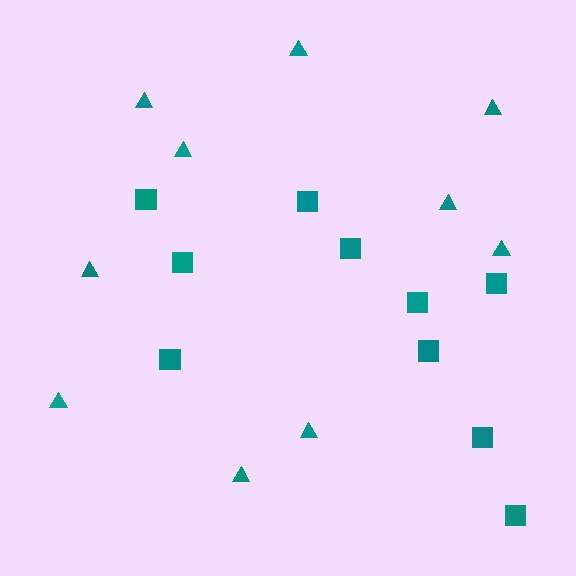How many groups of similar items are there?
There are 2 groups: one group of triangles (10) and one group of squares (10).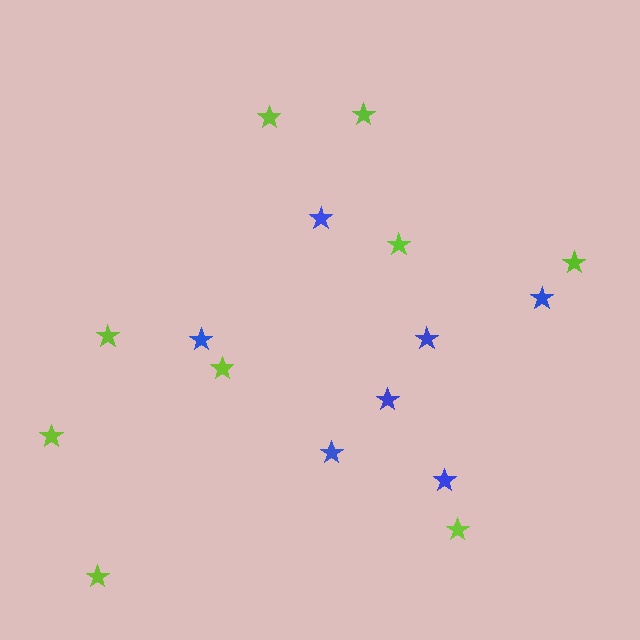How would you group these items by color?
There are 2 groups: one group of blue stars (7) and one group of lime stars (9).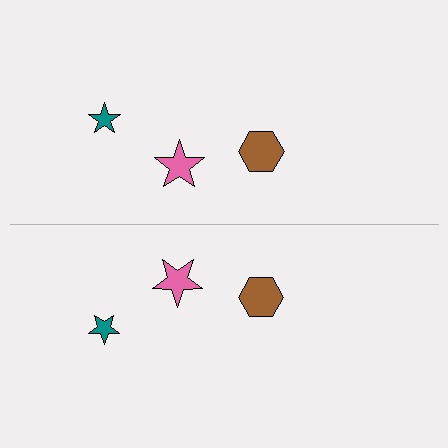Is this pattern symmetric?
Yes, this pattern has bilateral (reflection) symmetry.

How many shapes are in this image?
There are 6 shapes in this image.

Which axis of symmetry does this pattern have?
The pattern has a horizontal axis of symmetry running through the center of the image.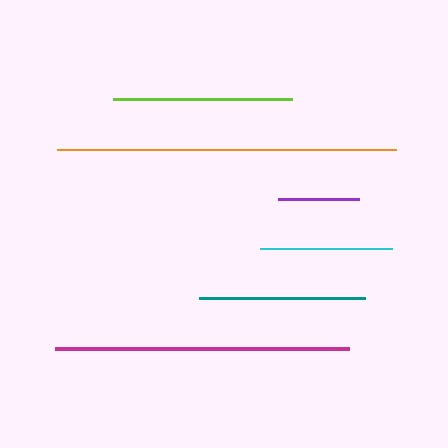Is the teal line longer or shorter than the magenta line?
The magenta line is longer than the teal line.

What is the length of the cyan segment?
The cyan segment is approximately 132 pixels long.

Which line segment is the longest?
The orange line is the longest at approximately 340 pixels.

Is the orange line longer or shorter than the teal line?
The orange line is longer than the teal line.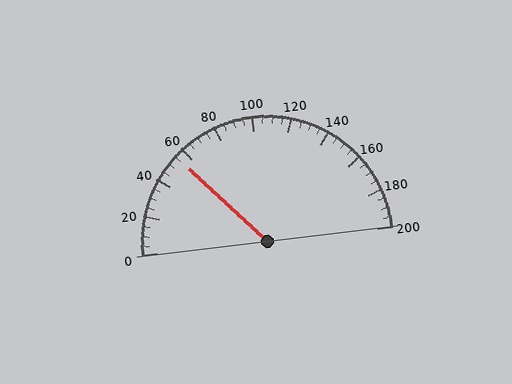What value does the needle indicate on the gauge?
The needle indicates approximately 55.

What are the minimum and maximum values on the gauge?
The gauge ranges from 0 to 200.